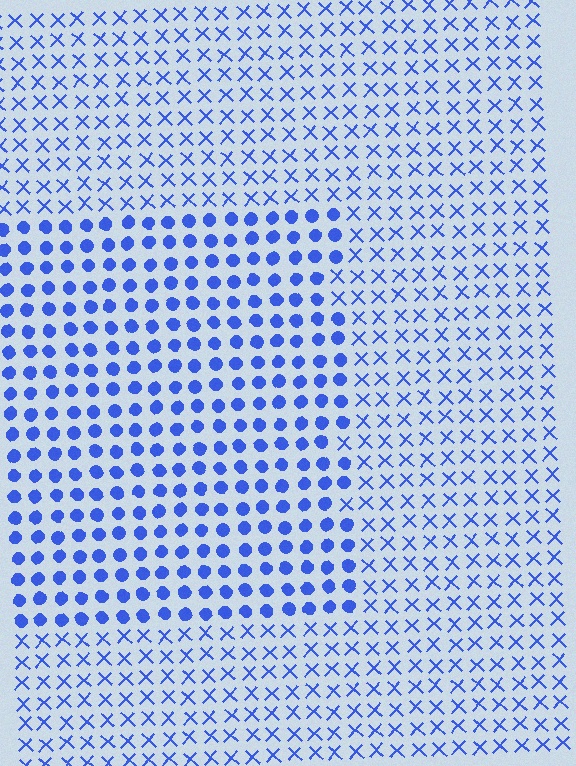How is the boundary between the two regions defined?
The boundary is defined by a change in element shape: circles inside vs. X marks outside. All elements share the same color and spacing.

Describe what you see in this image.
The image is filled with small blue elements arranged in a uniform grid. A rectangle-shaped region contains circles, while the surrounding area contains X marks. The boundary is defined purely by the change in element shape.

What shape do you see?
I see a rectangle.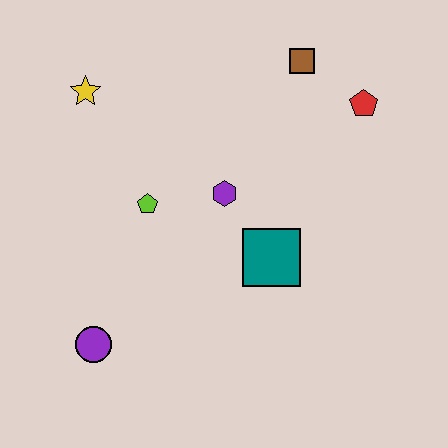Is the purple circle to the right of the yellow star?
Yes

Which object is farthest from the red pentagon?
The purple circle is farthest from the red pentagon.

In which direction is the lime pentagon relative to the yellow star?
The lime pentagon is below the yellow star.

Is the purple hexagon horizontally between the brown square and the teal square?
No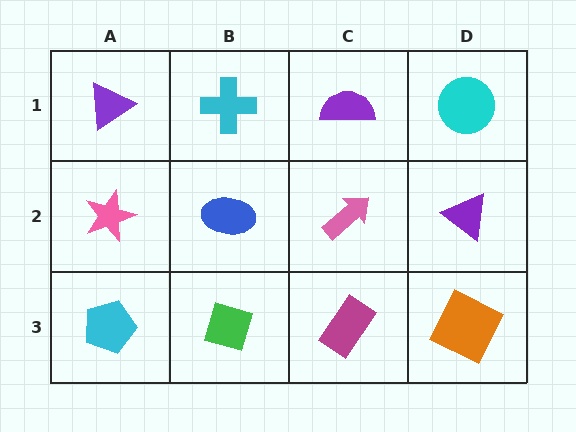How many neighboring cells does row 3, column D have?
2.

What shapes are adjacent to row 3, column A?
A pink star (row 2, column A), a green diamond (row 3, column B).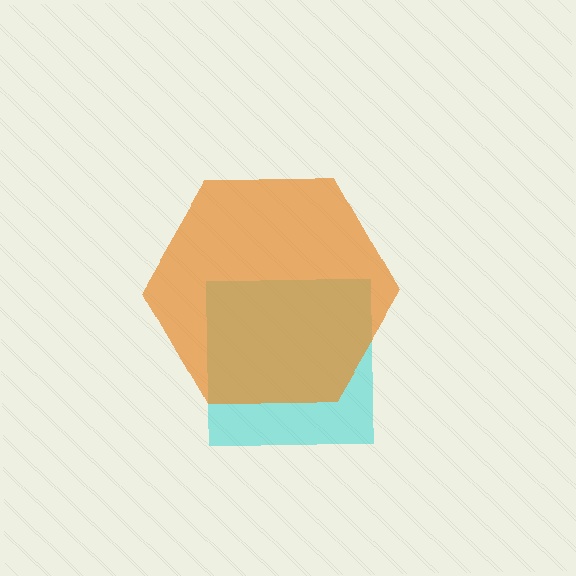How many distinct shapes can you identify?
There are 2 distinct shapes: a cyan square, an orange hexagon.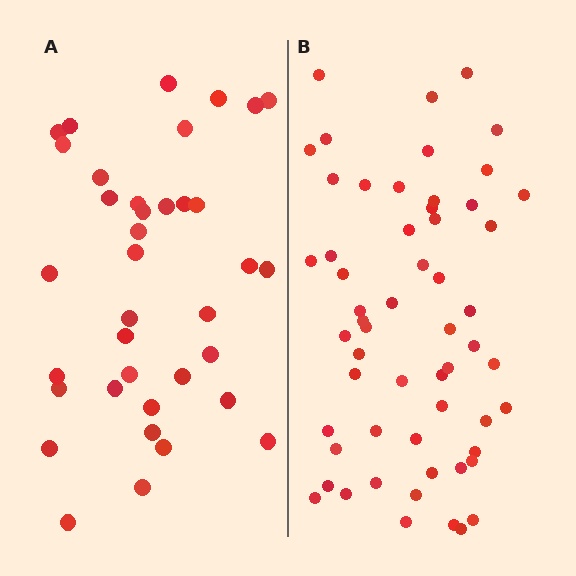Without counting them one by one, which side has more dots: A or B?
Region B (the right region) has more dots.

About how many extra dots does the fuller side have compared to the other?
Region B has approximately 20 more dots than region A.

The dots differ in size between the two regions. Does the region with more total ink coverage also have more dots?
No. Region A has more total ink coverage because its dots are larger, but region B actually contains more individual dots. Total area can be misleading — the number of items is what matters here.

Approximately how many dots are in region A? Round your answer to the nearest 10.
About 40 dots. (The exact count is 37, which rounds to 40.)